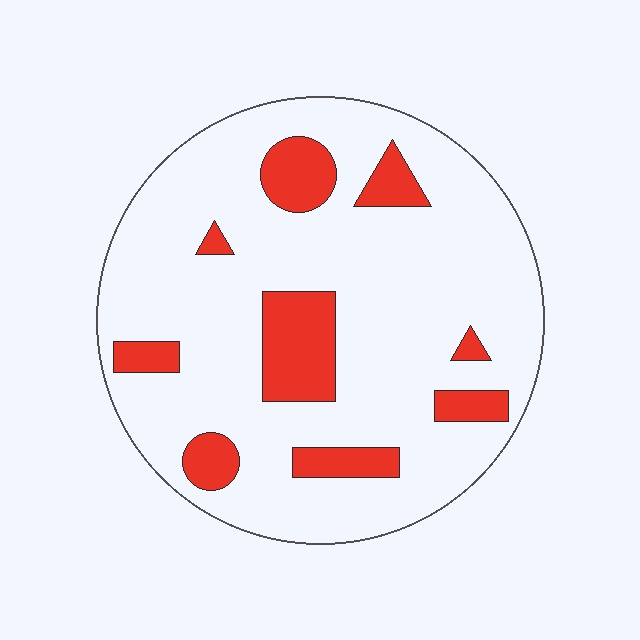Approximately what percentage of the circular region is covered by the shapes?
Approximately 15%.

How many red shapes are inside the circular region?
9.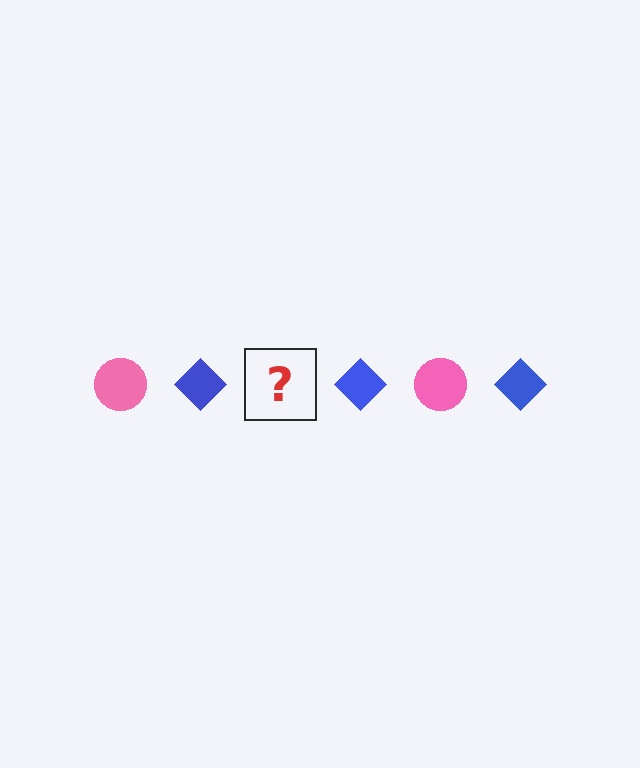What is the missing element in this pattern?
The missing element is a pink circle.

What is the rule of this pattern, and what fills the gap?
The rule is that the pattern alternates between pink circle and blue diamond. The gap should be filled with a pink circle.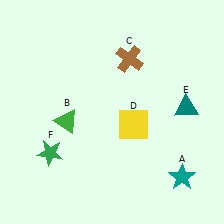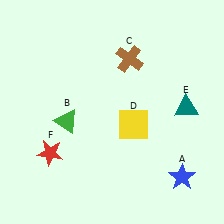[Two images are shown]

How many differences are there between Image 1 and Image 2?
There are 2 differences between the two images.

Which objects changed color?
A changed from teal to blue. F changed from green to red.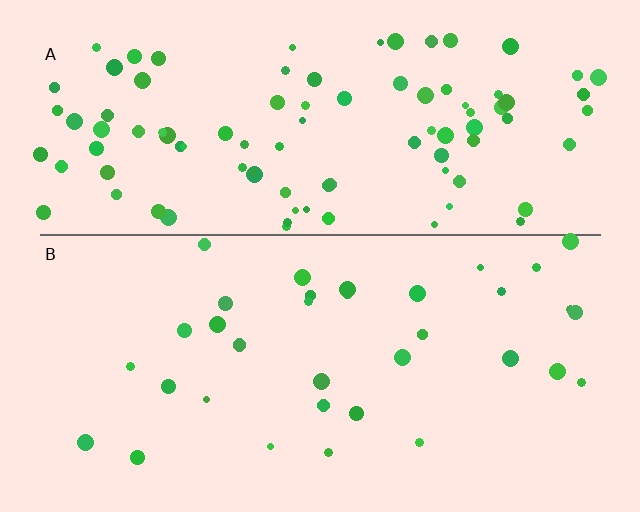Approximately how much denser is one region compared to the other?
Approximately 2.7× — region A over region B.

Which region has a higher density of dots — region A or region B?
A (the top).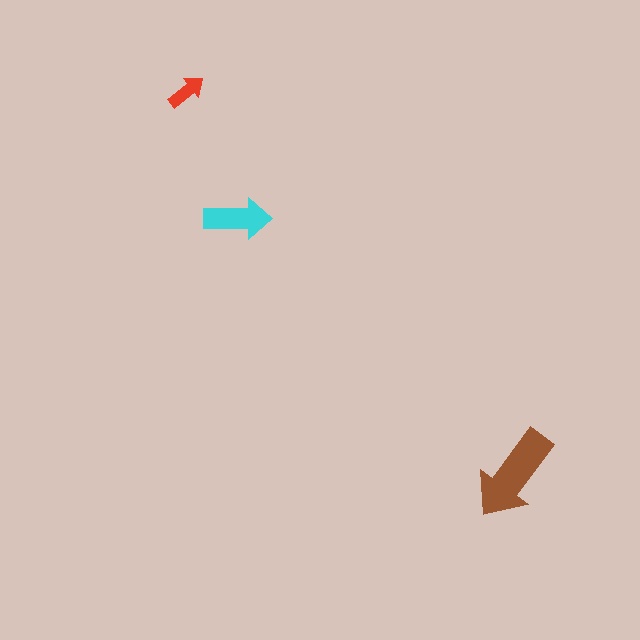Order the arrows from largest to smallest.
the brown one, the cyan one, the red one.